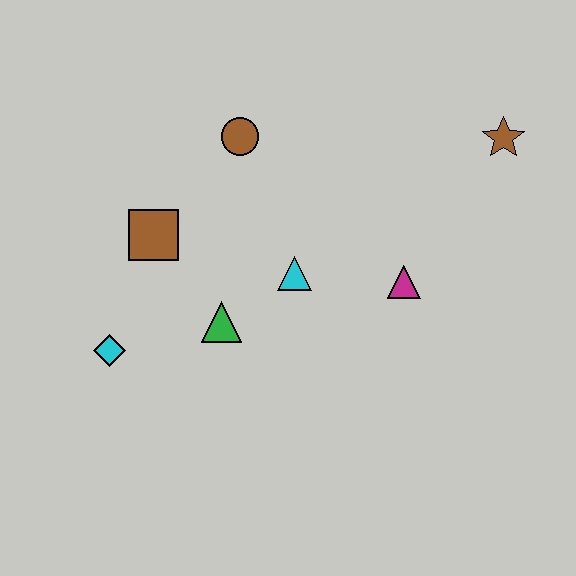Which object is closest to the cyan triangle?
The green triangle is closest to the cyan triangle.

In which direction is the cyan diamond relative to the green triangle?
The cyan diamond is to the left of the green triangle.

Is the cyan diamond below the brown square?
Yes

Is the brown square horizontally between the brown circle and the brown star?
No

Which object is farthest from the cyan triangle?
The brown star is farthest from the cyan triangle.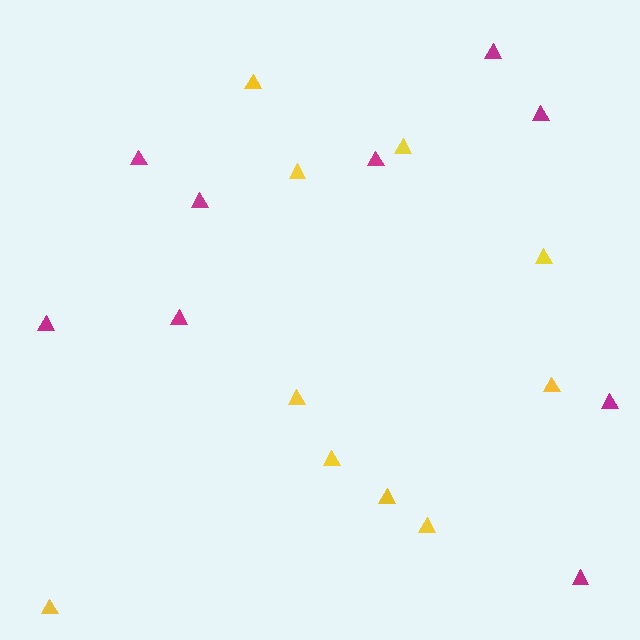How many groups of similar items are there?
There are 2 groups: one group of yellow triangles (10) and one group of magenta triangles (9).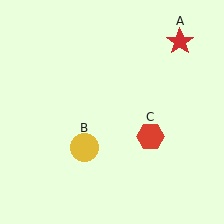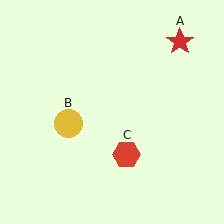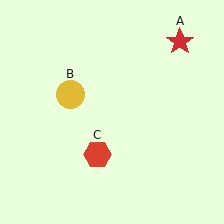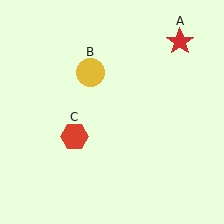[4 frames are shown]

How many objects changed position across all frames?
2 objects changed position: yellow circle (object B), red hexagon (object C).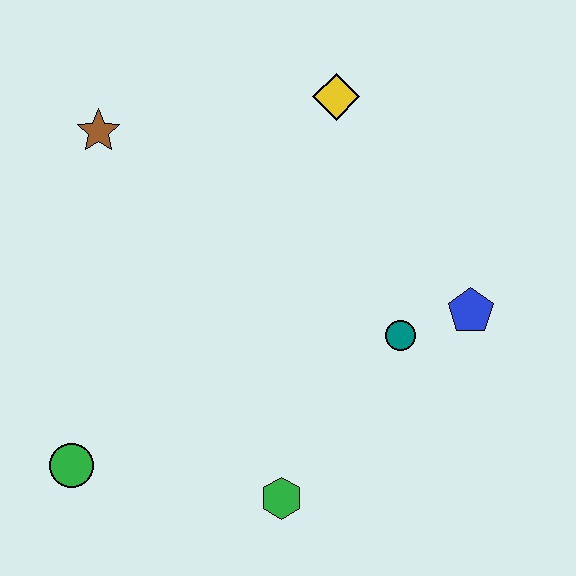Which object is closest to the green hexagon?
The teal circle is closest to the green hexagon.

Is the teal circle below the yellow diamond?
Yes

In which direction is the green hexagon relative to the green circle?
The green hexagon is to the right of the green circle.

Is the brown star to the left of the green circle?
No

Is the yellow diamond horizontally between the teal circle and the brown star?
Yes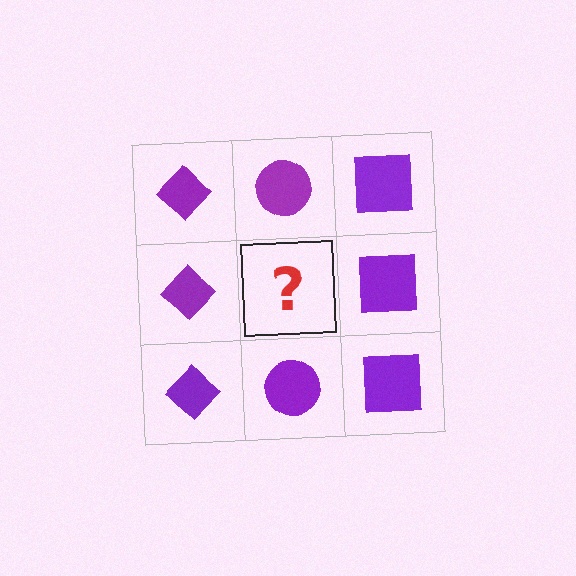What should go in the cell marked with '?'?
The missing cell should contain a purple circle.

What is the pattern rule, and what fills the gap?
The rule is that each column has a consistent shape. The gap should be filled with a purple circle.